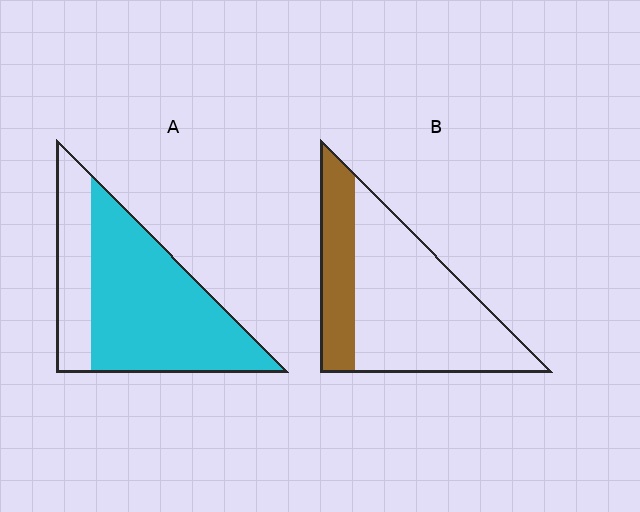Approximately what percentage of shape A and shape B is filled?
A is approximately 70% and B is approximately 30%.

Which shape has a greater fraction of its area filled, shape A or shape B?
Shape A.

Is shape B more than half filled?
No.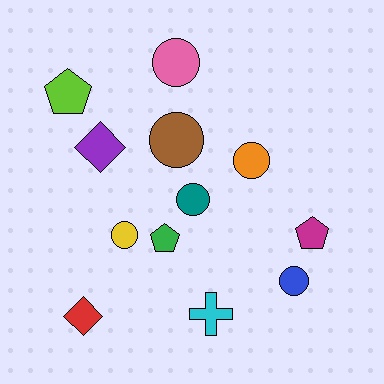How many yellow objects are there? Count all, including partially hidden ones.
There is 1 yellow object.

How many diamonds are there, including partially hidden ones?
There are 2 diamonds.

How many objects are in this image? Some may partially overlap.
There are 12 objects.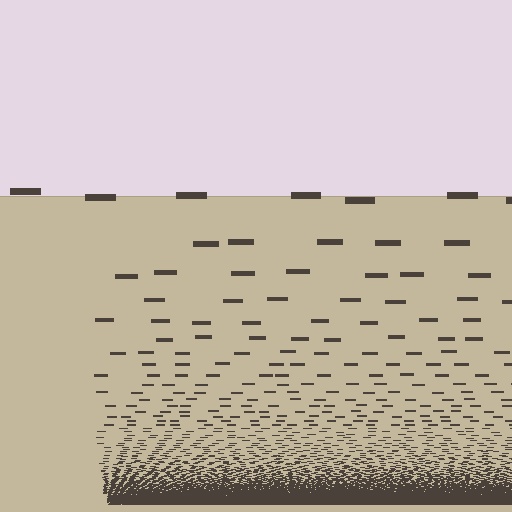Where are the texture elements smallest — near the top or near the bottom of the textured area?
Near the bottom.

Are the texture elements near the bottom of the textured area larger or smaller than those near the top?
Smaller. The gradient is inverted — elements near the bottom are smaller and denser.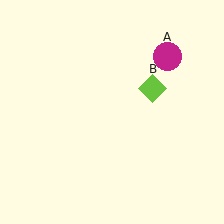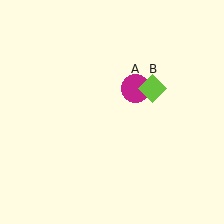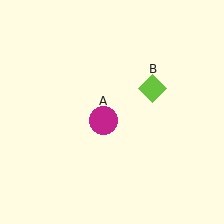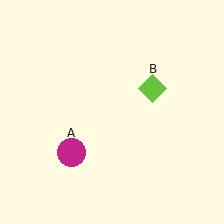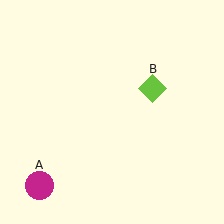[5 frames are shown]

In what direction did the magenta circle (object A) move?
The magenta circle (object A) moved down and to the left.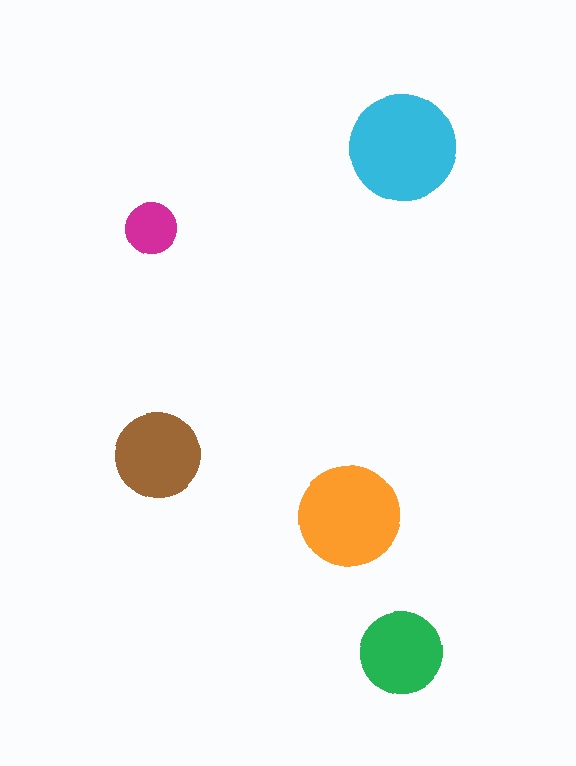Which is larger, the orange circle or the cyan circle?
The cyan one.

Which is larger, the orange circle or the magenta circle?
The orange one.